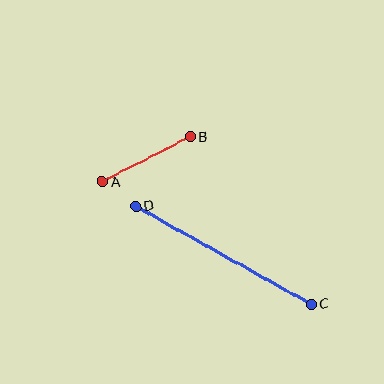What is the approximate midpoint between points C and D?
The midpoint is at approximately (224, 255) pixels.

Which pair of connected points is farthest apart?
Points C and D are farthest apart.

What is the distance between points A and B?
The distance is approximately 99 pixels.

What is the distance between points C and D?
The distance is approximately 201 pixels.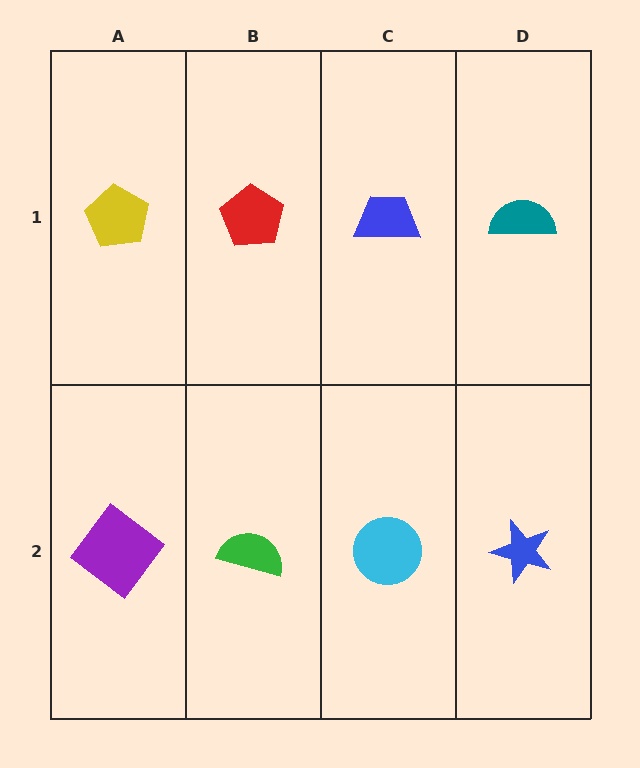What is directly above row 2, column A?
A yellow pentagon.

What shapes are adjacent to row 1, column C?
A cyan circle (row 2, column C), a red pentagon (row 1, column B), a teal semicircle (row 1, column D).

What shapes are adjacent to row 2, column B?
A red pentagon (row 1, column B), a purple diamond (row 2, column A), a cyan circle (row 2, column C).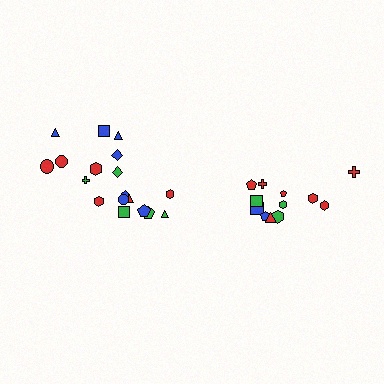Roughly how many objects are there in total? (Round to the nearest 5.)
Roughly 30 objects in total.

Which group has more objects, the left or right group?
The left group.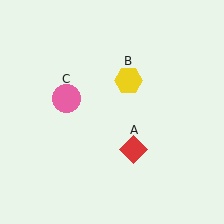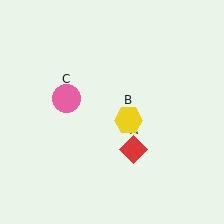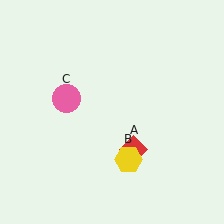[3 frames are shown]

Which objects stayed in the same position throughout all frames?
Red diamond (object A) and pink circle (object C) remained stationary.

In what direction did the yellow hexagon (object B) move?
The yellow hexagon (object B) moved down.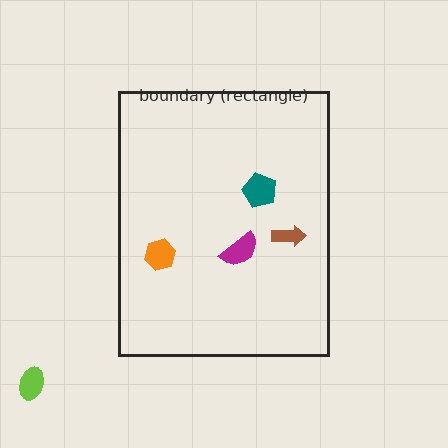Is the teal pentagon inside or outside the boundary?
Inside.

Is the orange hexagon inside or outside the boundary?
Inside.